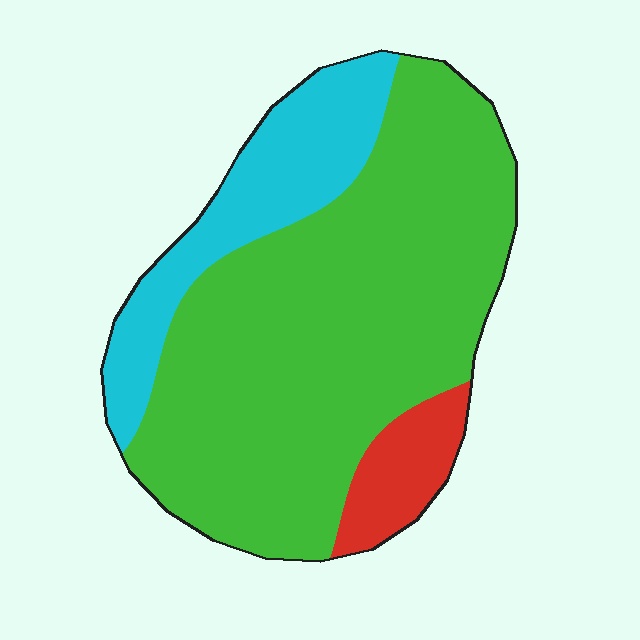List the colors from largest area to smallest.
From largest to smallest: green, cyan, red.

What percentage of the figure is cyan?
Cyan takes up less than a quarter of the figure.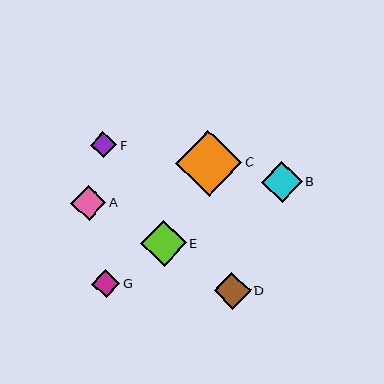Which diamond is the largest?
Diamond C is the largest with a size of approximately 66 pixels.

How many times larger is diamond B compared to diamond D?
Diamond B is approximately 1.1 times the size of diamond D.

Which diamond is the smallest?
Diamond F is the smallest with a size of approximately 26 pixels.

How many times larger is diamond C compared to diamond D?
Diamond C is approximately 1.8 times the size of diamond D.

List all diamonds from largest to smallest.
From largest to smallest: C, E, B, D, A, G, F.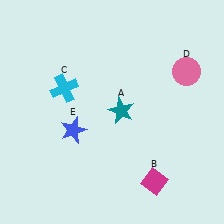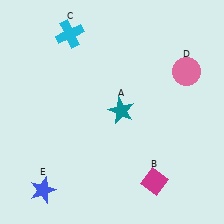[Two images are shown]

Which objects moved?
The objects that moved are: the cyan cross (C), the blue star (E).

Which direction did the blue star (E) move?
The blue star (E) moved down.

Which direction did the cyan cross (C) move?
The cyan cross (C) moved up.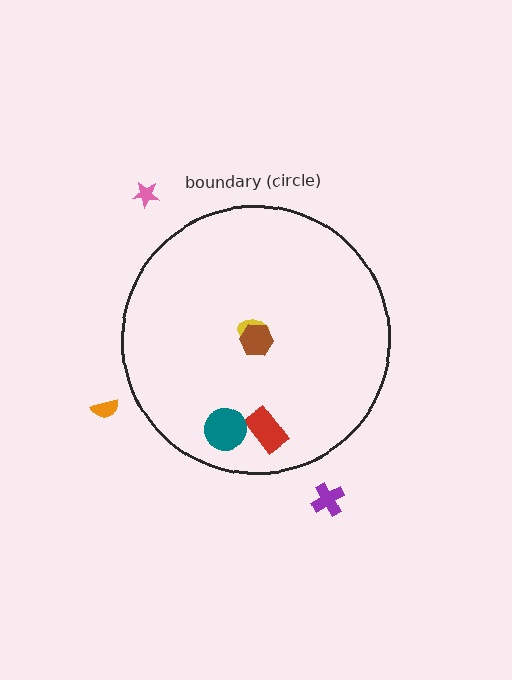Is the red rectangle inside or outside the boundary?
Inside.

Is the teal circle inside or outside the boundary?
Inside.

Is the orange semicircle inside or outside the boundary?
Outside.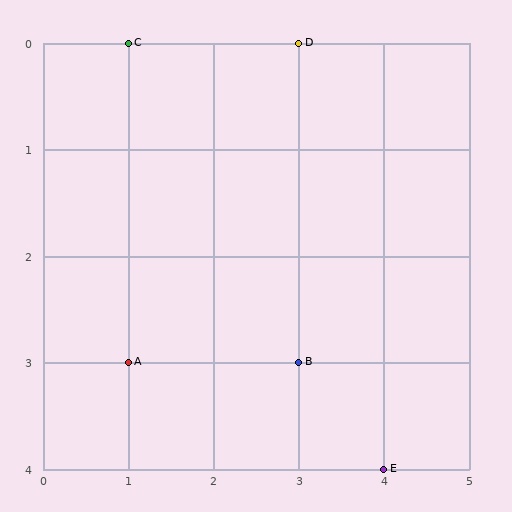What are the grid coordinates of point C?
Point C is at grid coordinates (1, 0).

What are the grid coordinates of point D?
Point D is at grid coordinates (3, 0).